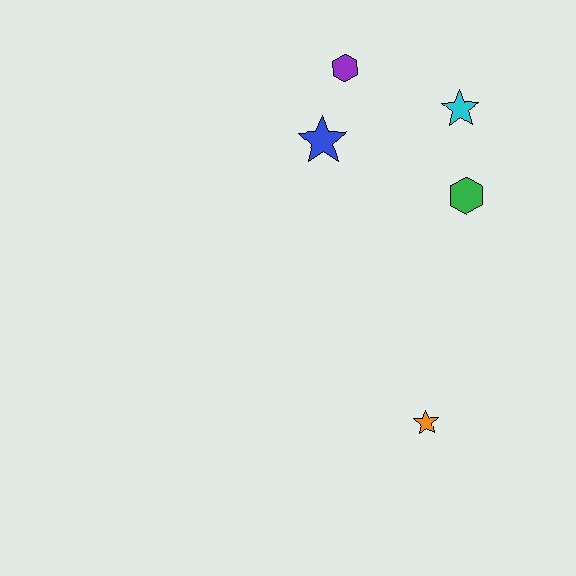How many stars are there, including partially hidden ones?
There are 3 stars.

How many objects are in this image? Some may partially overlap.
There are 5 objects.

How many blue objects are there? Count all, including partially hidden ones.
There is 1 blue object.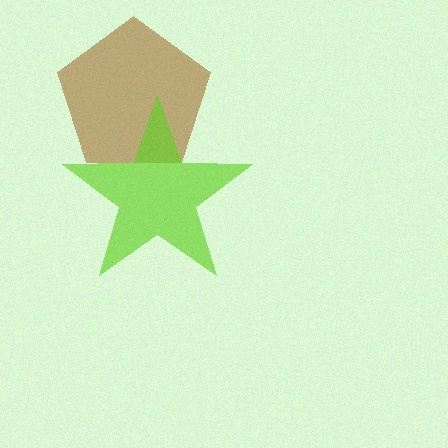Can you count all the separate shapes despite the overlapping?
Yes, there are 2 separate shapes.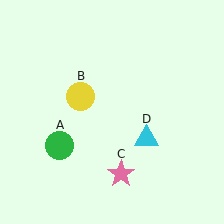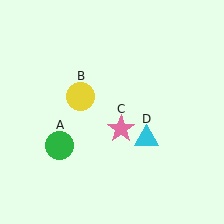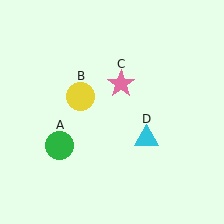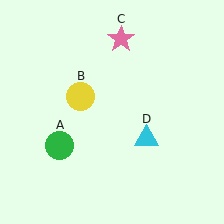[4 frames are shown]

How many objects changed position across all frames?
1 object changed position: pink star (object C).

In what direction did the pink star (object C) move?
The pink star (object C) moved up.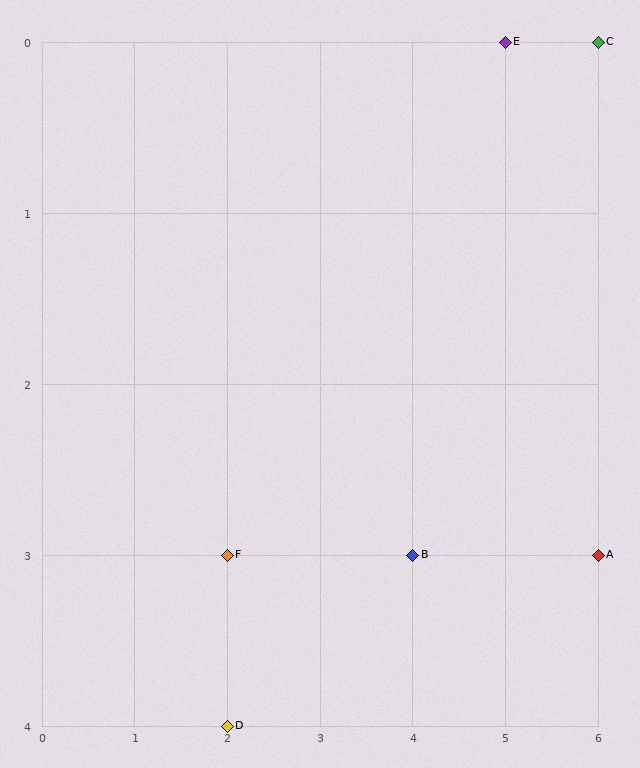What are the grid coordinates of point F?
Point F is at grid coordinates (2, 3).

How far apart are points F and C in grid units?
Points F and C are 4 columns and 3 rows apart (about 5.0 grid units diagonally).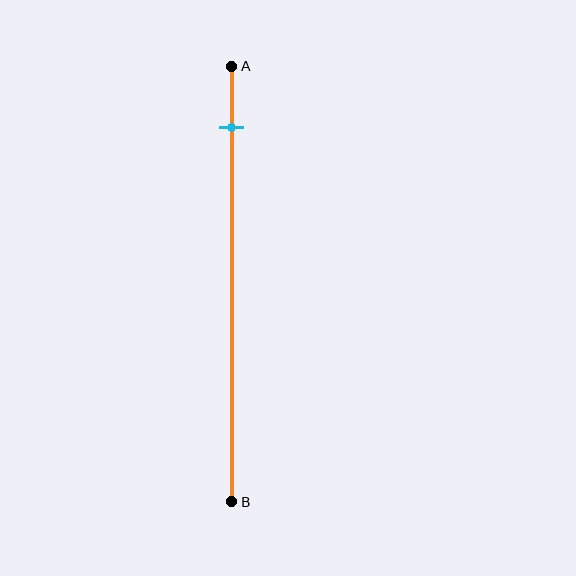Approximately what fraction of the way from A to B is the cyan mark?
The cyan mark is approximately 15% of the way from A to B.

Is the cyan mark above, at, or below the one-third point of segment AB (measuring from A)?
The cyan mark is above the one-third point of segment AB.